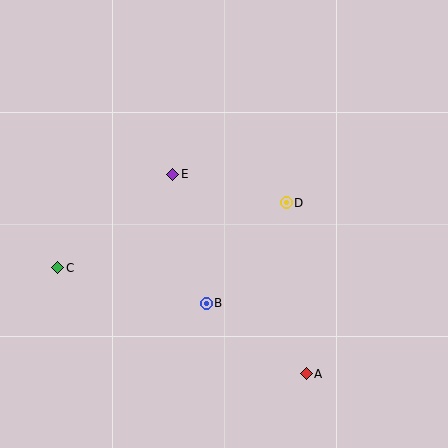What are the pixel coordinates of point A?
Point A is at (306, 374).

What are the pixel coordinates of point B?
Point B is at (206, 303).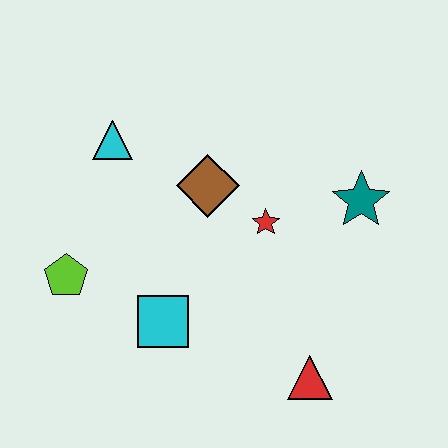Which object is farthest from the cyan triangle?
The red triangle is farthest from the cyan triangle.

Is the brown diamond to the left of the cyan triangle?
No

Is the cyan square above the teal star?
No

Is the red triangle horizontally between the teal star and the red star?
Yes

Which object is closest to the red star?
The brown diamond is closest to the red star.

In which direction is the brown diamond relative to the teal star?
The brown diamond is to the left of the teal star.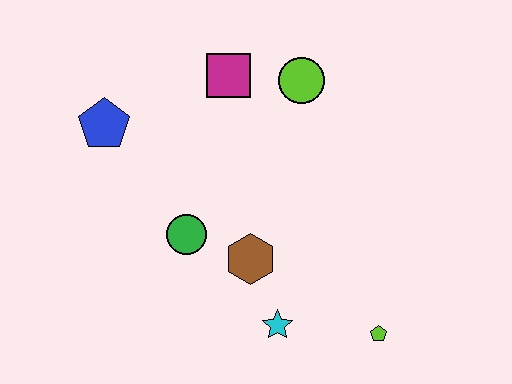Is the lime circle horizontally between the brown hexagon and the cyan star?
No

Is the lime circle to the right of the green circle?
Yes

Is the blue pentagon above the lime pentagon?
Yes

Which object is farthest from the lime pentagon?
The blue pentagon is farthest from the lime pentagon.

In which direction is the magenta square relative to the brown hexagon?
The magenta square is above the brown hexagon.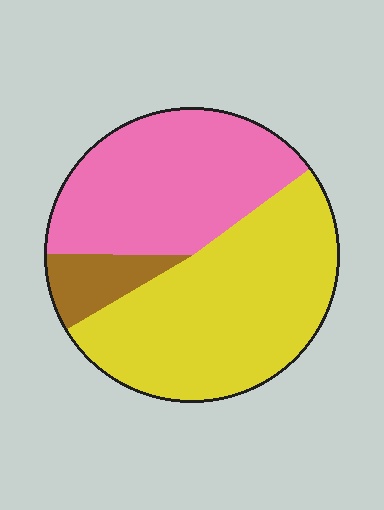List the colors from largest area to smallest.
From largest to smallest: yellow, pink, brown.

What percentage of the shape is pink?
Pink covers 40% of the shape.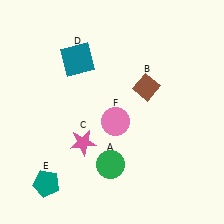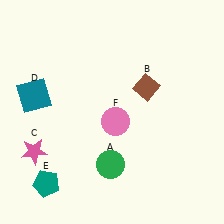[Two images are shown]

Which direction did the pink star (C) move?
The pink star (C) moved left.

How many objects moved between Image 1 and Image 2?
2 objects moved between the two images.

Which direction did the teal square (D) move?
The teal square (D) moved left.